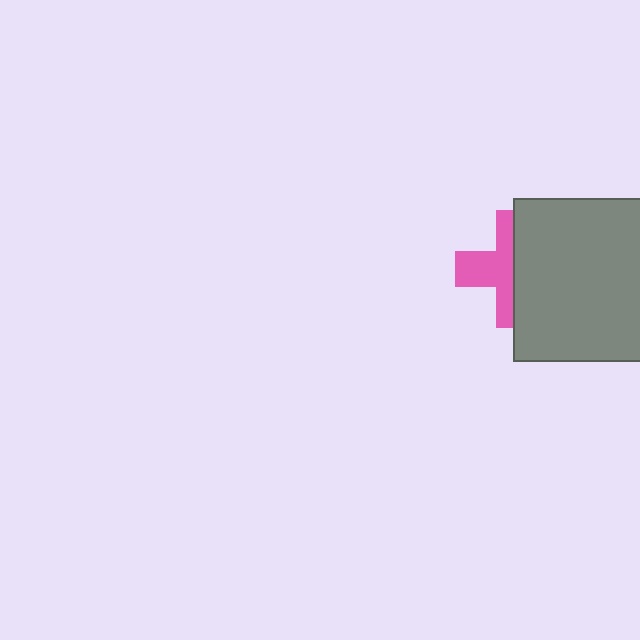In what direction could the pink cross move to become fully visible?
The pink cross could move left. That would shift it out from behind the gray rectangle entirely.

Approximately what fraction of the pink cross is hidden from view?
Roughly 50% of the pink cross is hidden behind the gray rectangle.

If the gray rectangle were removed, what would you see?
You would see the complete pink cross.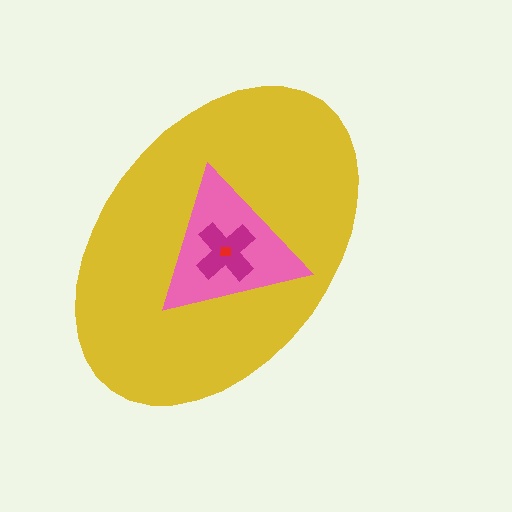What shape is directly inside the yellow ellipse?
The pink triangle.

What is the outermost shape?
The yellow ellipse.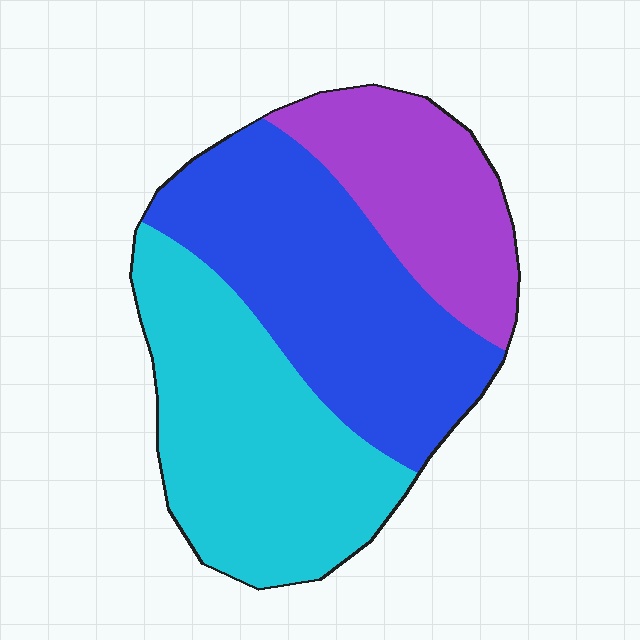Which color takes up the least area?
Purple, at roughly 25%.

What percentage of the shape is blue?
Blue covers around 40% of the shape.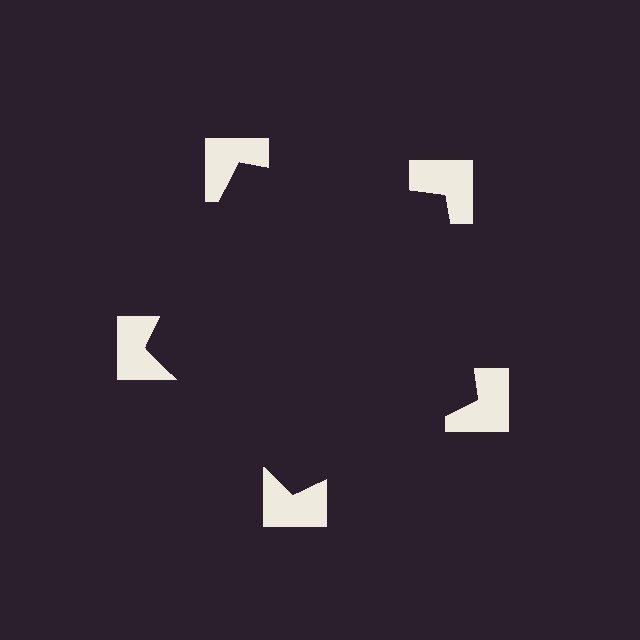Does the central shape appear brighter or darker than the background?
It typically appears slightly darker than the background, even though no actual brightness change is drawn.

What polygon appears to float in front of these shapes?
An illusory pentagon — its edges are inferred from the aligned wedge cuts in the notched squares, not physically drawn.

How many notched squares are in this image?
There are 5 — one at each vertex of the illusory pentagon.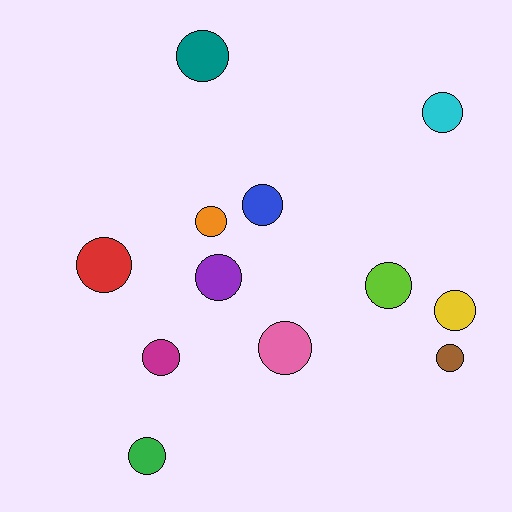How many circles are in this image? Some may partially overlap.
There are 12 circles.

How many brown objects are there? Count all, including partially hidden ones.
There is 1 brown object.